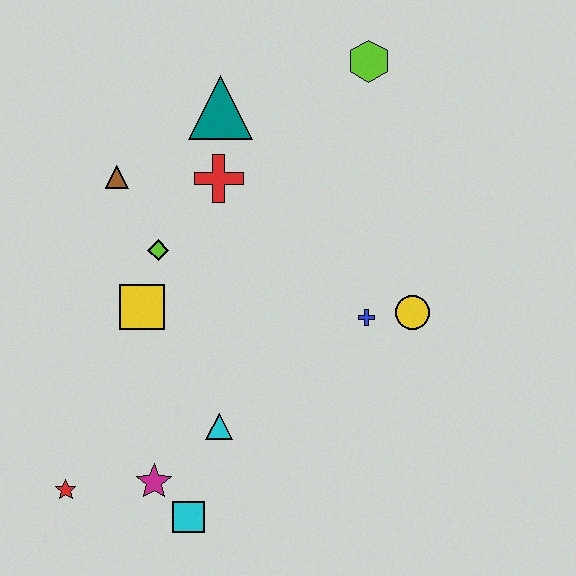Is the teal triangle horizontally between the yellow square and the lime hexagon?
Yes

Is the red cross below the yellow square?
No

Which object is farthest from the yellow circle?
The red star is farthest from the yellow circle.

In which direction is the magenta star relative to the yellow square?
The magenta star is below the yellow square.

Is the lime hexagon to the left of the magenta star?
No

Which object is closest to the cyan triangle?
The magenta star is closest to the cyan triangle.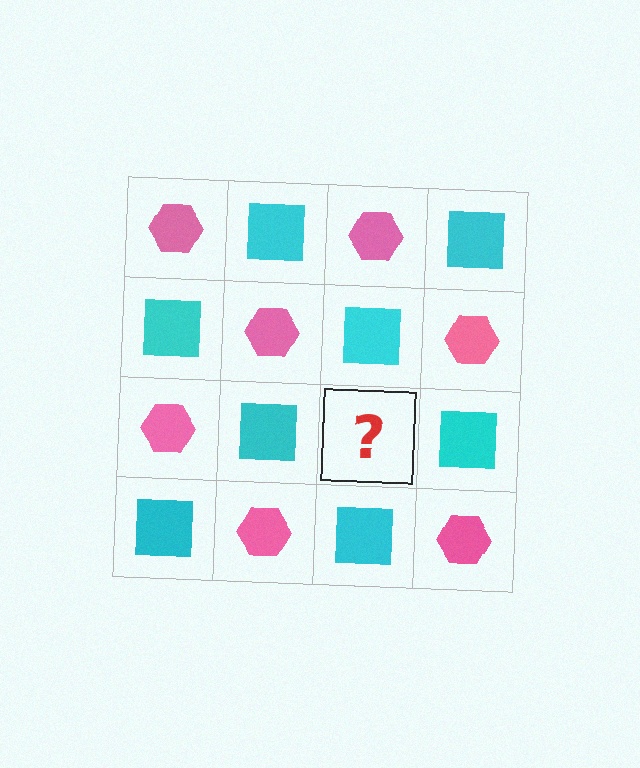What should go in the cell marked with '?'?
The missing cell should contain a pink hexagon.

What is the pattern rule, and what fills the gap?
The rule is that it alternates pink hexagon and cyan square in a checkerboard pattern. The gap should be filled with a pink hexagon.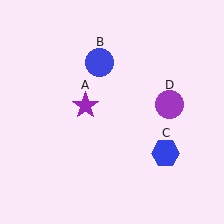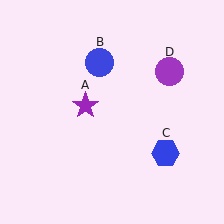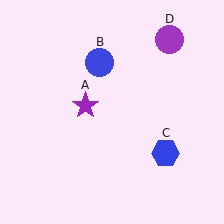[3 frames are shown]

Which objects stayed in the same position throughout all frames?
Purple star (object A) and blue circle (object B) and blue hexagon (object C) remained stationary.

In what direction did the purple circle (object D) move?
The purple circle (object D) moved up.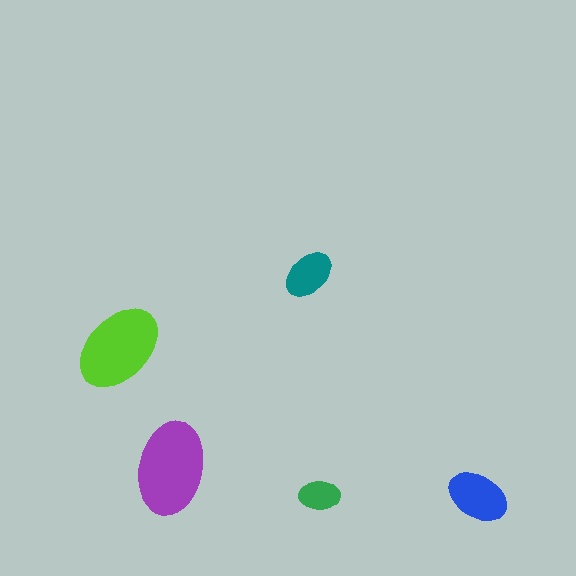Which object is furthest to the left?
The lime ellipse is leftmost.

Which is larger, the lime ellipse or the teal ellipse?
The lime one.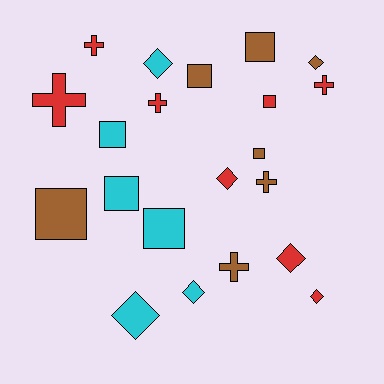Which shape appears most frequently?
Square, with 8 objects.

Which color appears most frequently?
Red, with 8 objects.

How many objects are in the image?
There are 21 objects.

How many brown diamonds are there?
There is 1 brown diamond.